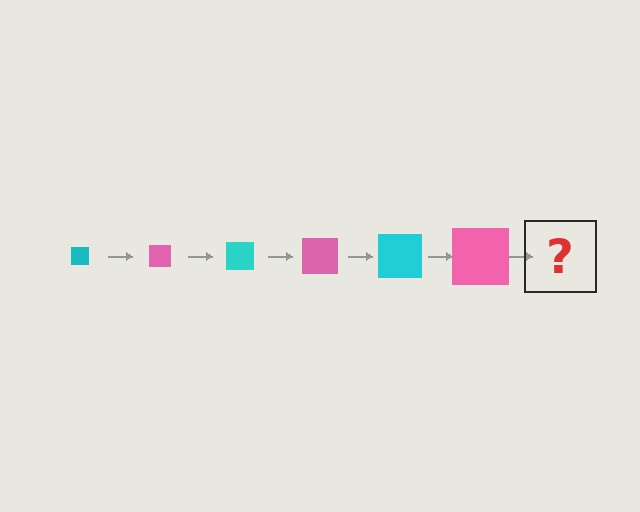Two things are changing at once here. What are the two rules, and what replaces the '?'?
The two rules are that the square grows larger each step and the color cycles through cyan and pink. The '?' should be a cyan square, larger than the previous one.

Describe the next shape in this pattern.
It should be a cyan square, larger than the previous one.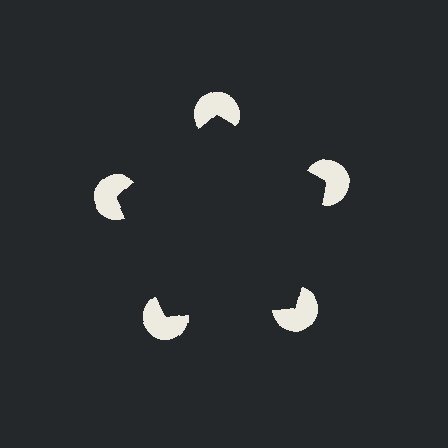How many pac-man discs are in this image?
There are 5 — one at each vertex of the illusory pentagon.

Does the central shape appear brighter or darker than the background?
It typically appears slightly darker than the background, even though no actual brightness change is drawn.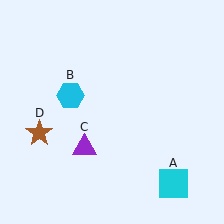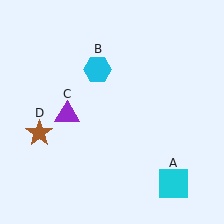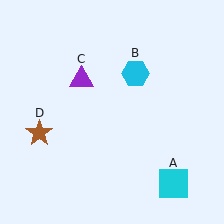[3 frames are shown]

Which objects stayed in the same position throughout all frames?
Cyan square (object A) and brown star (object D) remained stationary.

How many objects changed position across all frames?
2 objects changed position: cyan hexagon (object B), purple triangle (object C).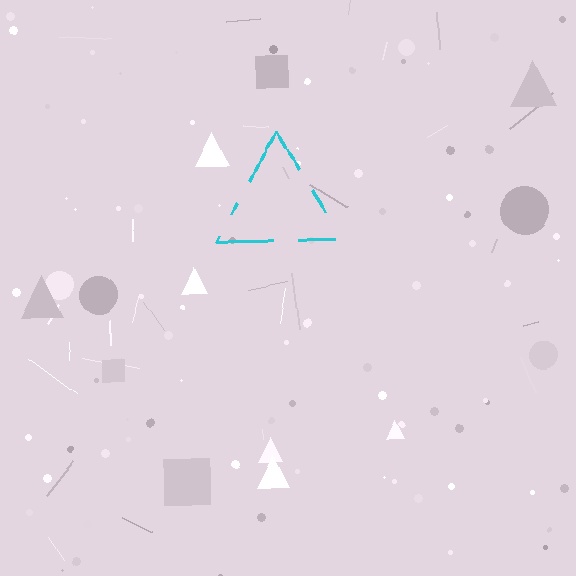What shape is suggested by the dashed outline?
The dashed outline suggests a triangle.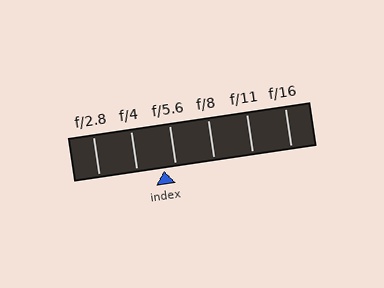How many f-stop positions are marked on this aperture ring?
There are 6 f-stop positions marked.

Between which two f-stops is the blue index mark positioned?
The index mark is between f/4 and f/5.6.